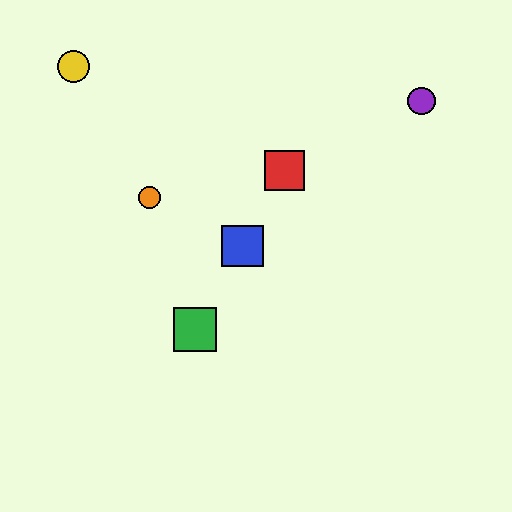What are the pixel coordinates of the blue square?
The blue square is at (242, 246).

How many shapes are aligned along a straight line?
3 shapes (the red square, the blue square, the green square) are aligned along a straight line.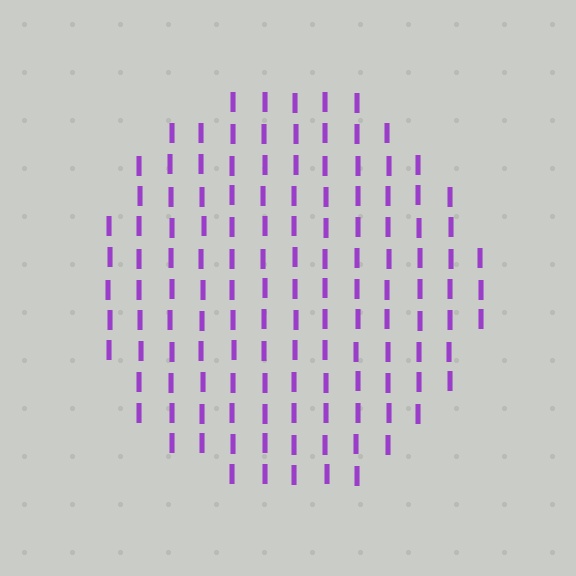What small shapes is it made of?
It is made of small letter I's.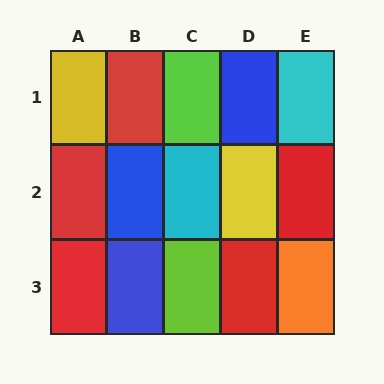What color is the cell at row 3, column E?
Orange.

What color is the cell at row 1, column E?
Cyan.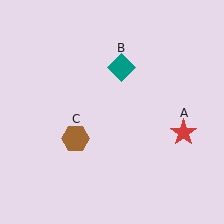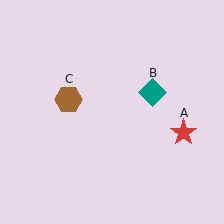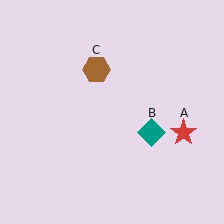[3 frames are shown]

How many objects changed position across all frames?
2 objects changed position: teal diamond (object B), brown hexagon (object C).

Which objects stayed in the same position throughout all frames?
Red star (object A) remained stationary.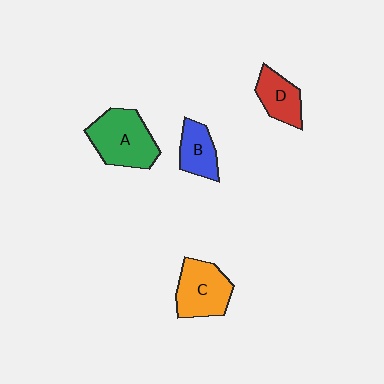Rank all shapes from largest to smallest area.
From largest to smallest: A (green), C (orange), D (red), B (blue).